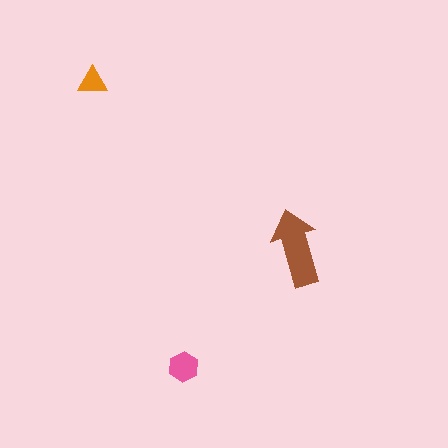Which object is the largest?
The brown arrow.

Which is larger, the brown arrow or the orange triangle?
The brown arrow.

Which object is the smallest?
The orange triangle.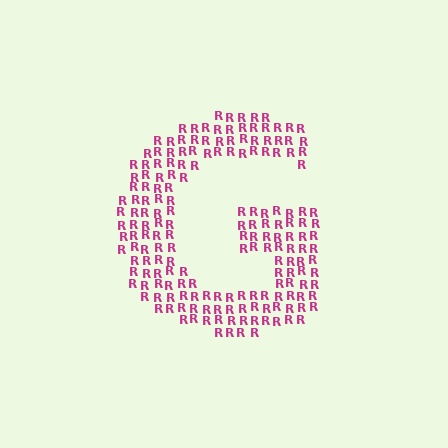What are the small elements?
The small elements are letter R's.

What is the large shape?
The large shape is the letter G.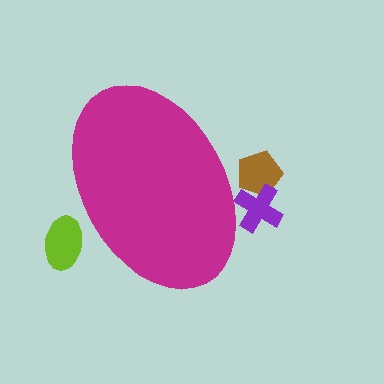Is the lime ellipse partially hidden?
Yes, the lime ellipse is partially hidden behind the magenta ellipse.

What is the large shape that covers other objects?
A magenta ellipse.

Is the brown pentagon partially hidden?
Yes, the brown pentagon is partially hidden behind the magenta ellipse.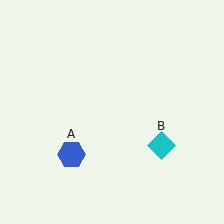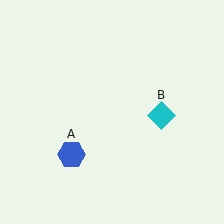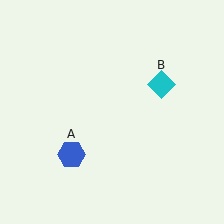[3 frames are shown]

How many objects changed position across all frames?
1 object changed position: cyan diamond (object B).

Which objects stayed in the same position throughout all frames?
Blue hexagon (object A) remained stationary.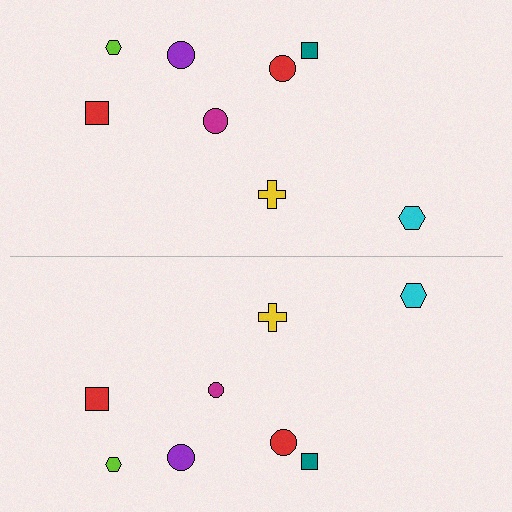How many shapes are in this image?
There are 16 shapes in this image.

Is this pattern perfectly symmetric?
No, the pattern is not perfectly symmetric. The magenta circle on the bottom side has a different size than its mirror counterpart.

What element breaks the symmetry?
The magenta circle on the bottom side has a different size than its mirror counterpart.